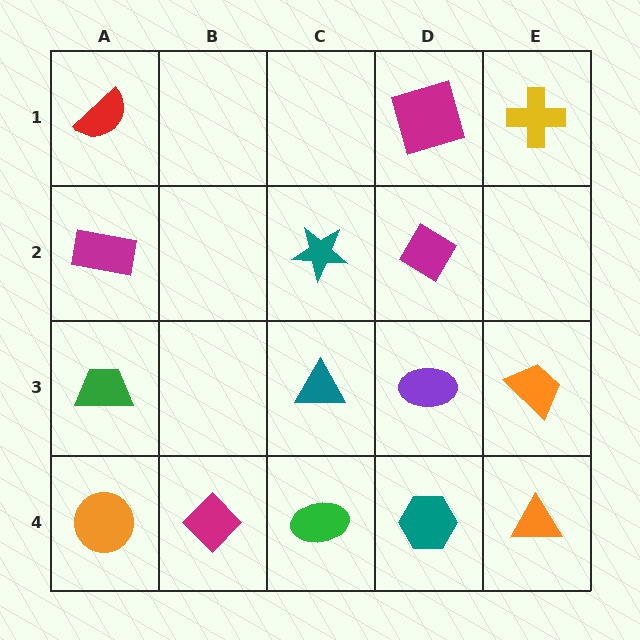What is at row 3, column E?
An orange trapezoid.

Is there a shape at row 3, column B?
No, that cell is empty.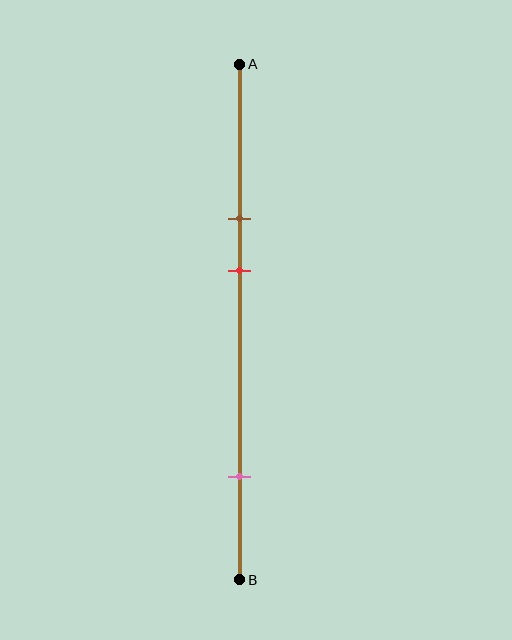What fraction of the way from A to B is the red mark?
The red mark is approximately 40% (0.4) of the way from A to B.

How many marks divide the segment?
There are 3 marks dividing the segment.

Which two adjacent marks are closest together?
The brown and red marks are the closest adjacent pair.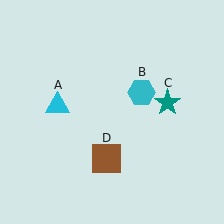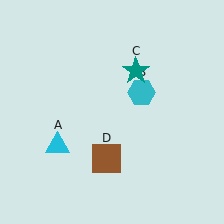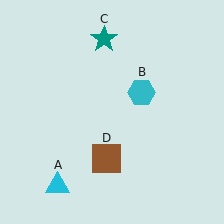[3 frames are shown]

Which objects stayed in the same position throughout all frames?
Cyan hexagon (object B) and brown square (object D) remained stationary.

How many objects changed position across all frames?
2 objects changed position: cyan triangle (object A), teal star (object C).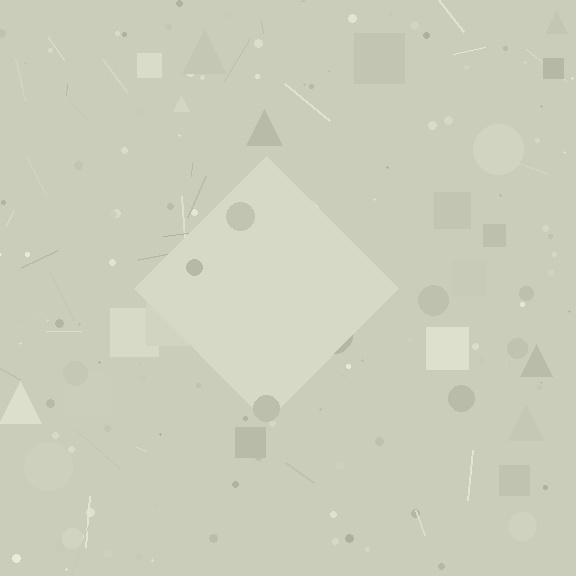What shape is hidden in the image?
A diamond is hidden in the image.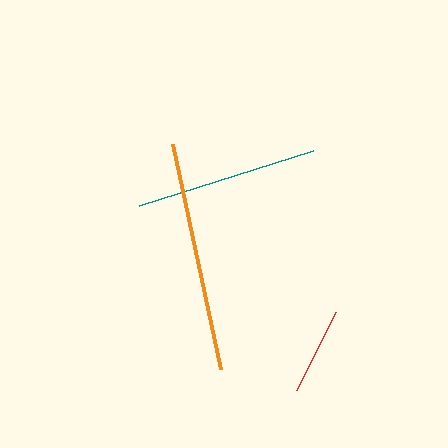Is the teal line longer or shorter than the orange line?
The orange line is longer than the teal line.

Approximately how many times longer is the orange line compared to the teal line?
The orange line is approximately 1.3 times the length of the teal line.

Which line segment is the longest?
The orange line is the longest at approximately 230 pixels.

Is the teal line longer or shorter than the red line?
The teal line is longer than the red line.